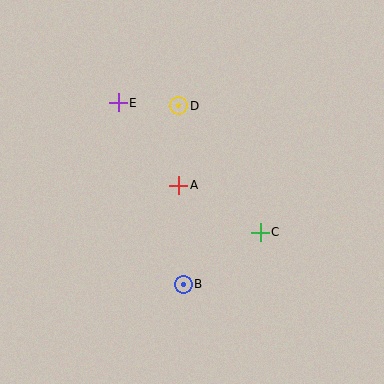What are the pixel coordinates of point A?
Point A is at (179, 185).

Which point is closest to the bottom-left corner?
Point B is closest to the bottom-left corner.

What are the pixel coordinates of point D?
Point D is at (179, 106).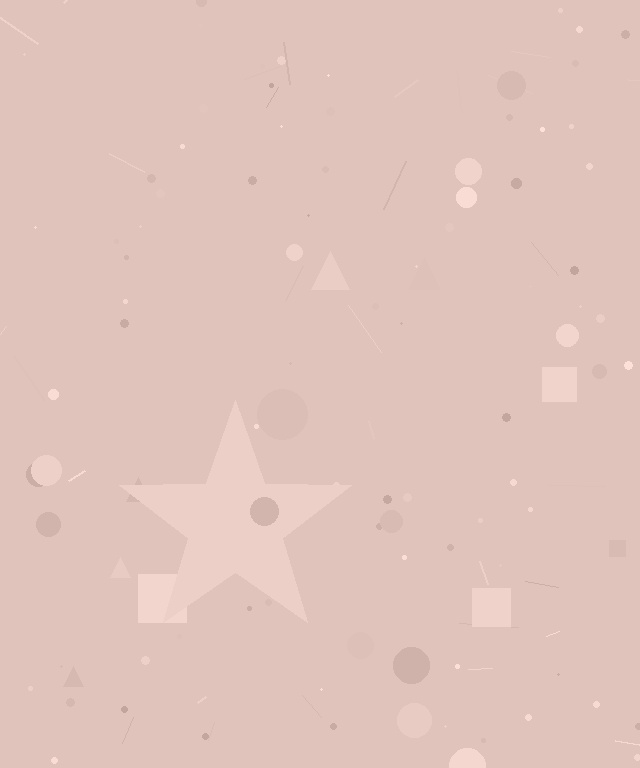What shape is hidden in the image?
A star is hidden in the image.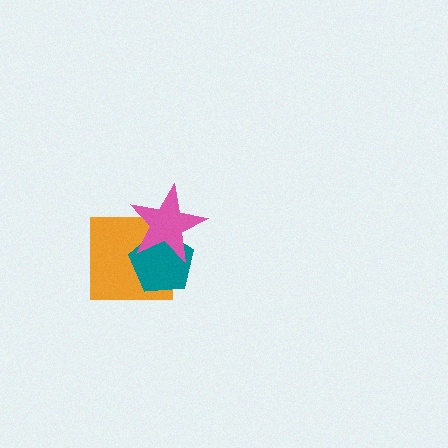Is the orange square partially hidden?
Yes, it is partially covered by another shape.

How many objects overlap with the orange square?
2 objects overlap with the orange square.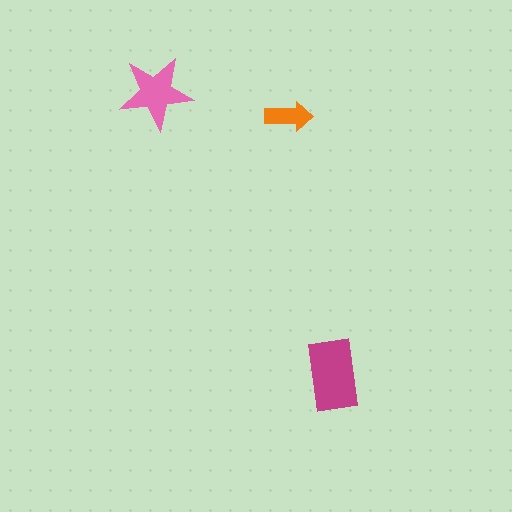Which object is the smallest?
The orange arrow.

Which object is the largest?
The magenta rectangle.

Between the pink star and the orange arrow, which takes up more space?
The pink star.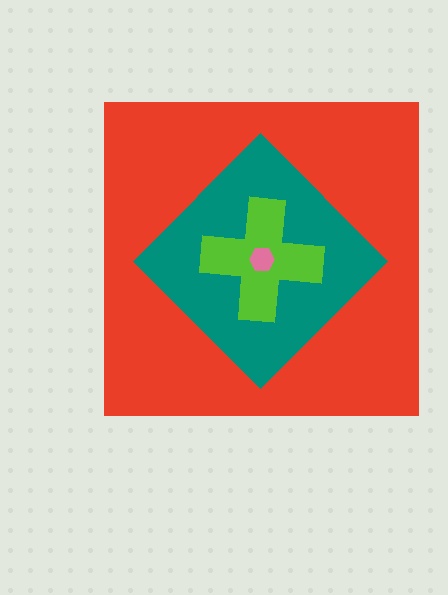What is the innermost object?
The pink hexagon.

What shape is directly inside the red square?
The teal diamond.